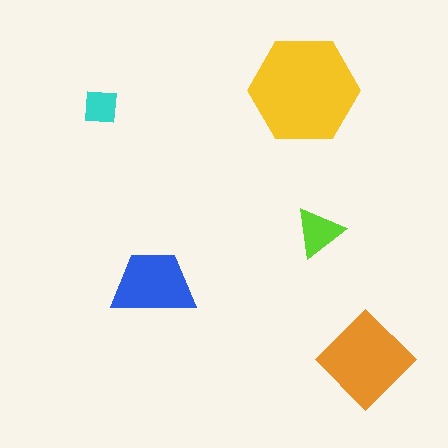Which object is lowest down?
The orange diamond is bottommost.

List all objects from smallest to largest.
The cyan square, the lime triangle, the blue trapezoid, the orange diamond, the yellow hexagon.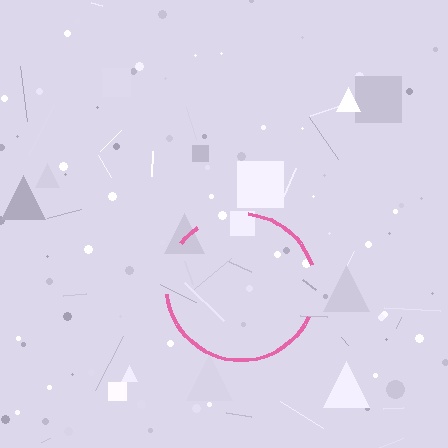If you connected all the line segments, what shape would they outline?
They would outline a circle.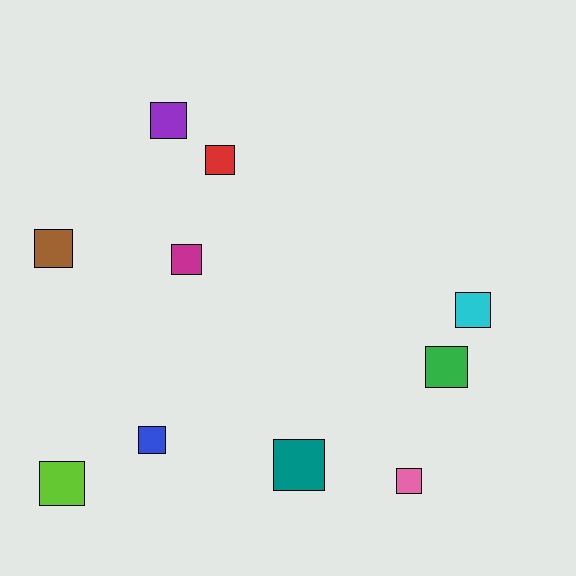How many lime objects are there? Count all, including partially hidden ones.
There is 1 lime object.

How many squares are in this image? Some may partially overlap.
There are 10 squares.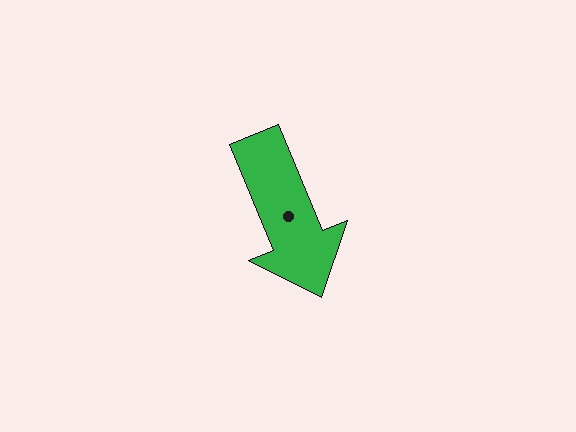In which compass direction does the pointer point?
South.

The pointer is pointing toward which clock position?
Roughly 5 o'clock.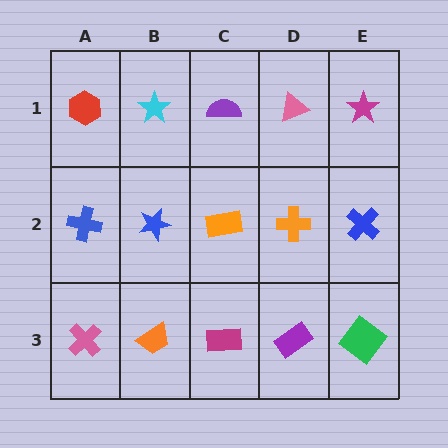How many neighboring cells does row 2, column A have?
3.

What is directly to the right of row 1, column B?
A purple semicircle.